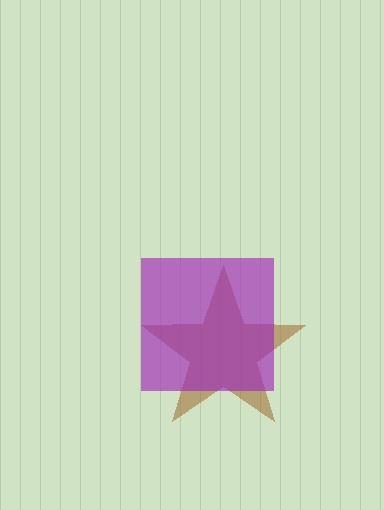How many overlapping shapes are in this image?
There are 2 overlapping shapes in the image.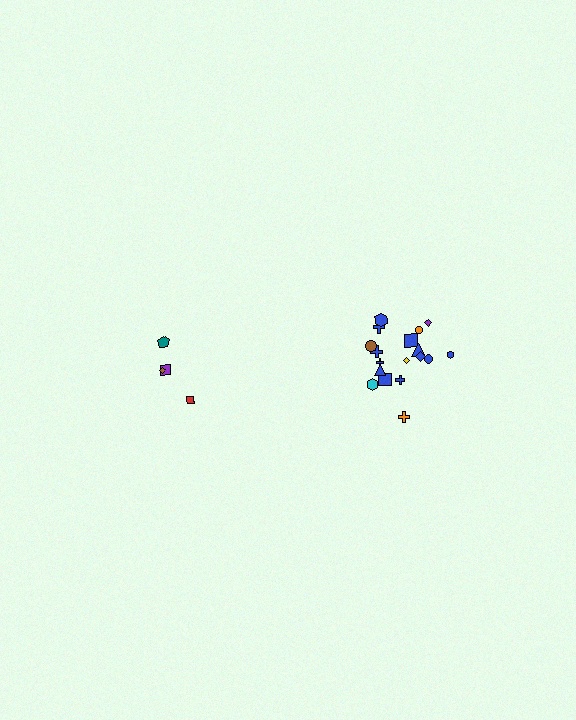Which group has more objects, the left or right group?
The right group.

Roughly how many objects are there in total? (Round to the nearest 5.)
Roughly 20 objects in total.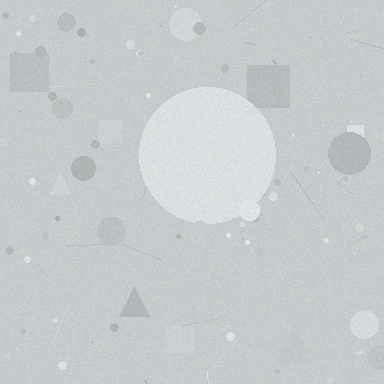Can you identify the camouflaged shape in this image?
The camouflaged shape is a circle.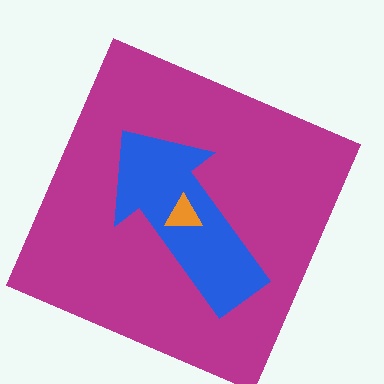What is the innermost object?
The orange triangle.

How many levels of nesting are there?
3.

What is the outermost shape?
The magenta square.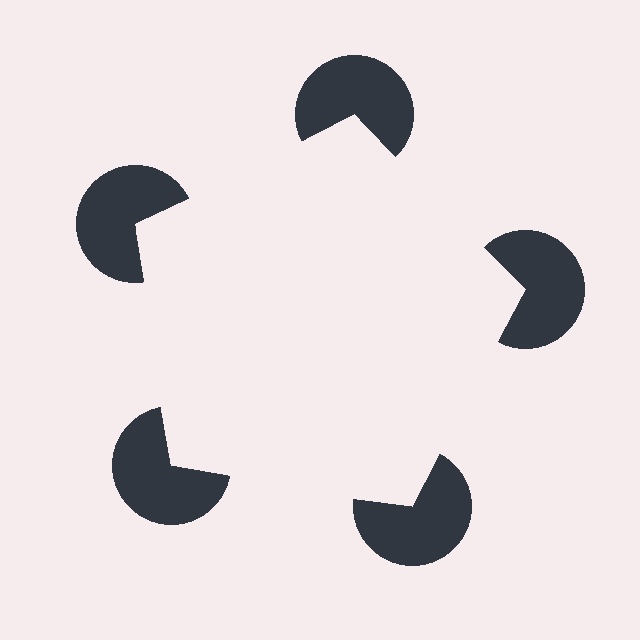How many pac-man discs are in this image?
There are 5 — one at each vertex of the illusory pentagon.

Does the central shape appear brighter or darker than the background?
It typically appears slightly brighter than the background, even though no actual brightness change is drawn.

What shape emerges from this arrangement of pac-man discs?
An illusory pentagon — its edges are inferred from the aligned wedge cuts in the pac-man discs, not physically drawn.